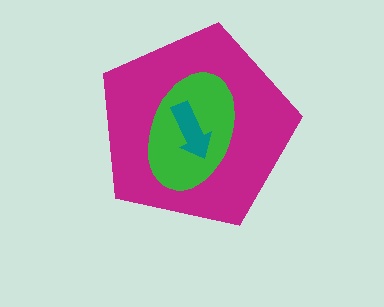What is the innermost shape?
The teal arrow.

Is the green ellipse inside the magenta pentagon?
Yes.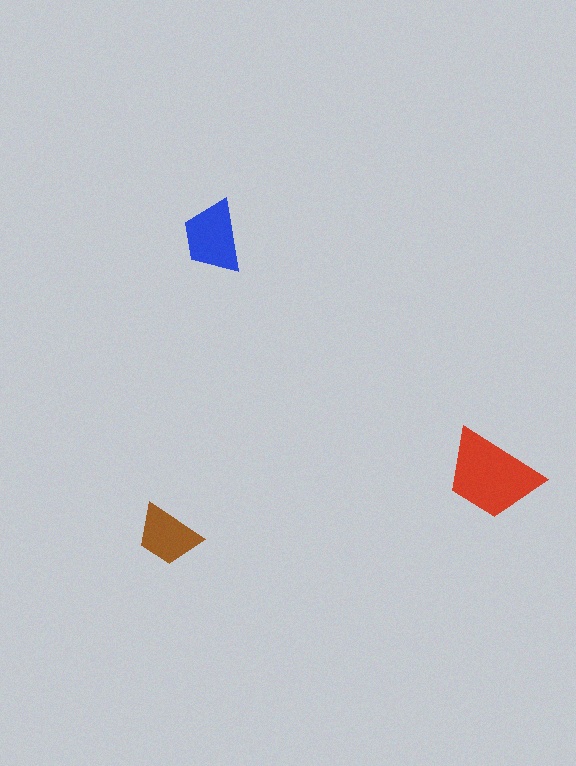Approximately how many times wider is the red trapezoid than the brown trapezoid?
About 1.5 times wider.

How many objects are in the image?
There are 3 objects in the image.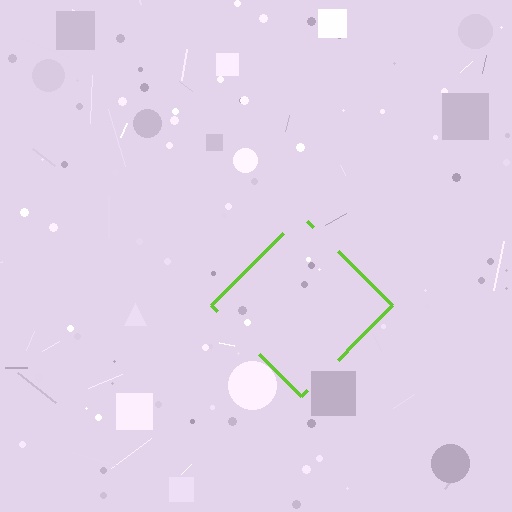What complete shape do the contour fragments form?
The contour fragments form a diamond.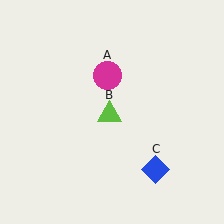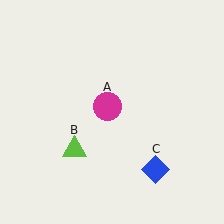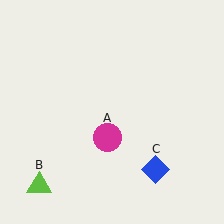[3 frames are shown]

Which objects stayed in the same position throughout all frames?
Blue diamond (object C) remained stationary.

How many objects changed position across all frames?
2 objects changed position: magenta circle (object A), lime triangle (object B).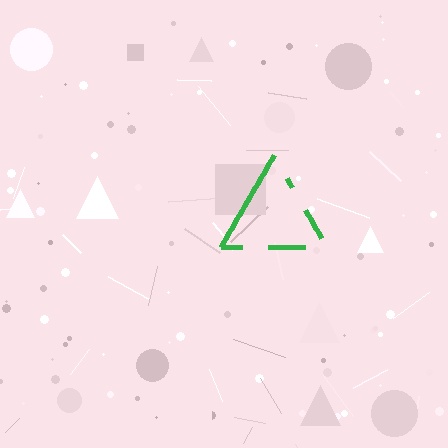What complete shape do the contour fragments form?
The contour fragments form a triangle.